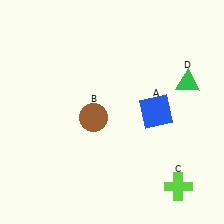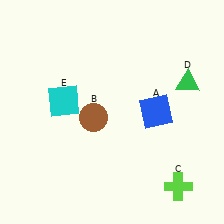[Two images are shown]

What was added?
A cyan square (E) was added in Image 2.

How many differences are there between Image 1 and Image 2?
There is 1 difference between the two images.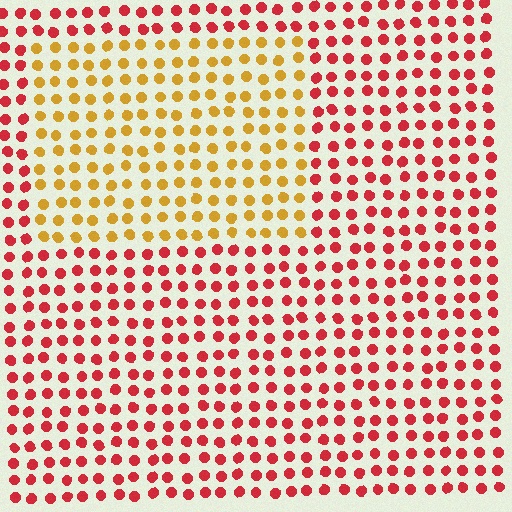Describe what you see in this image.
The image is filled with small red elements in a uniform arrangement. A rectangle-shaped region is visible where the elements are tinted to a slightly different hue, forming a subtle color boundary.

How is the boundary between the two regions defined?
The boundary is defined purely by a slight shift in hue (about 48 degrees). Spacing, size, and orientation are identical on both sides.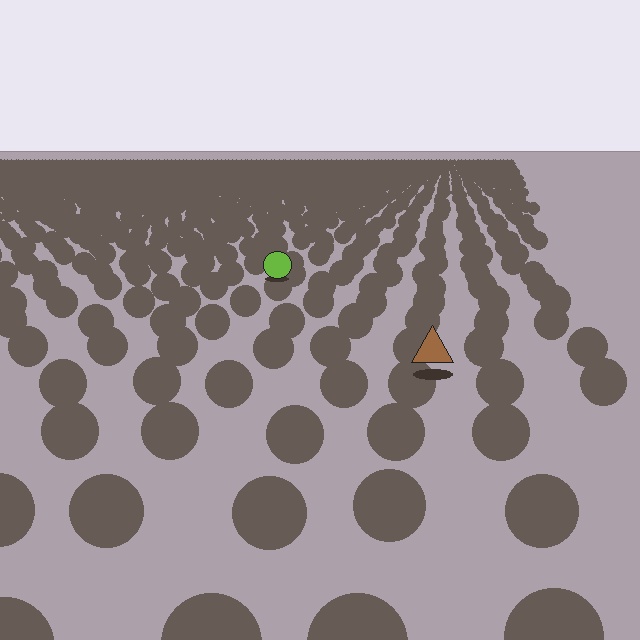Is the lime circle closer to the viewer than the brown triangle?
No. The brown triangle is closer — you can tell from the texture gradient: the ground texture is coarser near it.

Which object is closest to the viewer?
The brown triangle is closest. The texture marks near it are larger and more spread out.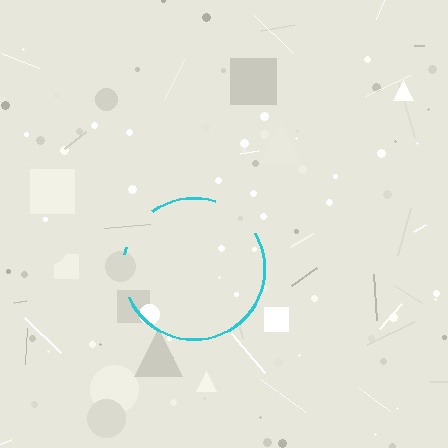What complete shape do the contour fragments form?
The contour fragments form a circle.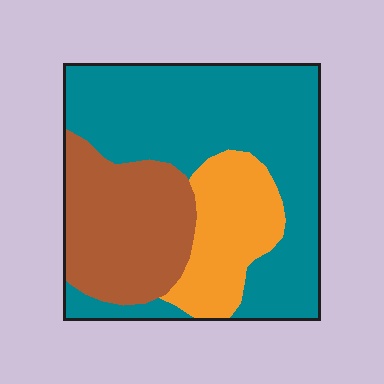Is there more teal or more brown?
Teal.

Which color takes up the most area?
Teal, at roughly 55%.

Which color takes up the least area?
Orange, at roughly 20%.